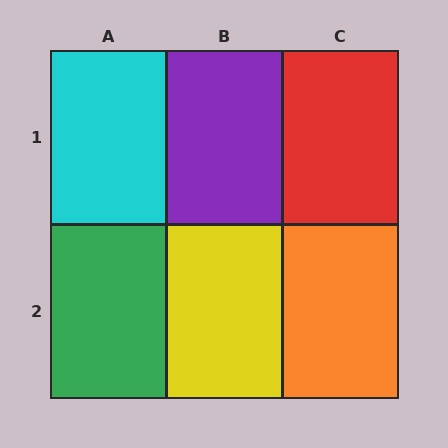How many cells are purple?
1 cell is purple.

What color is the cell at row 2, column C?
Orange.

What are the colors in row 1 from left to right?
Cyan, purple, red.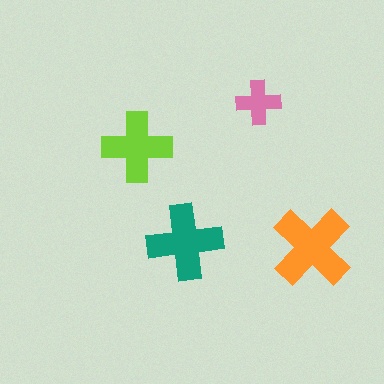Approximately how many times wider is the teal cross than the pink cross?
About 1.5 times wider.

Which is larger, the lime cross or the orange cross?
The orange one.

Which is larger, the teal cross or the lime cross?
The teal one.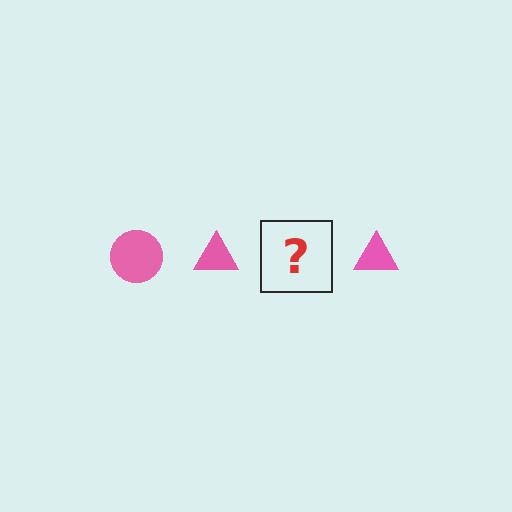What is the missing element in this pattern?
The missing element is a pink circle.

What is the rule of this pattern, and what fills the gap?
The rule is that the pattern cycles through circle, triangle shapes in pink. The gap should be filled with a pink circle.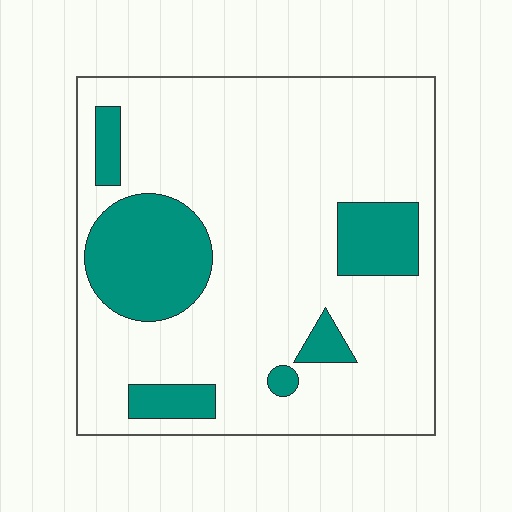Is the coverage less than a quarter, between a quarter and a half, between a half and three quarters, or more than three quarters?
Less than a quarter.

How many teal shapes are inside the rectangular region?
6.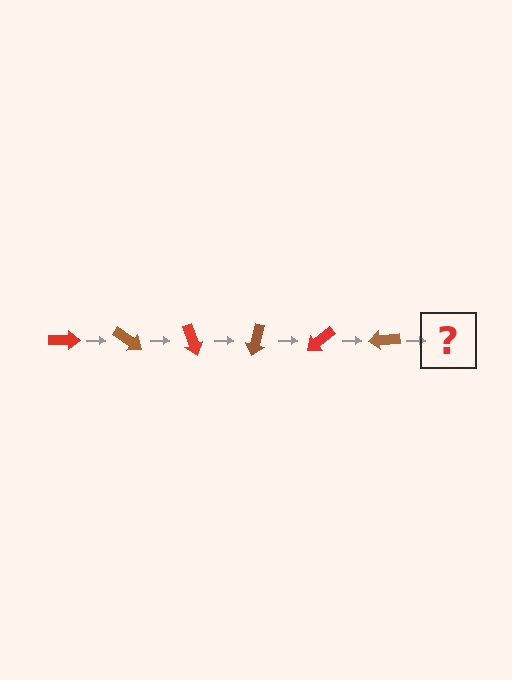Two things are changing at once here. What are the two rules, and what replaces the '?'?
The two rules are that it rotates 35 degrees each step and the color cycles through red and brown. The '?' should be a red arrow, rotated 210 degrees from the start.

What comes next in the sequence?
The next element should be a red arrow, rotated 210 degrees from the start.